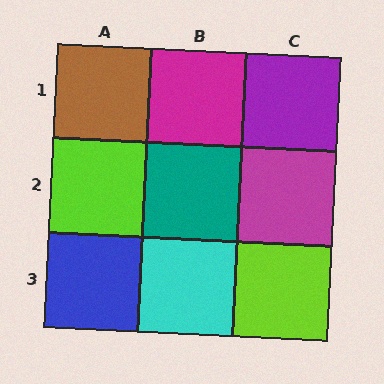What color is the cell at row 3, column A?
Blue.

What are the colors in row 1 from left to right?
Brown, magenta, purple.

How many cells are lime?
2 cells are lime.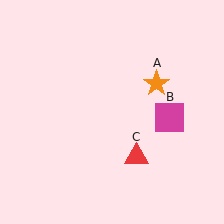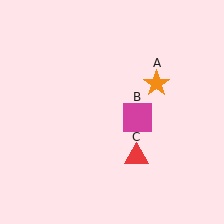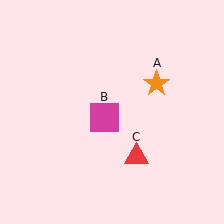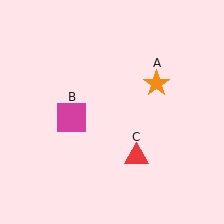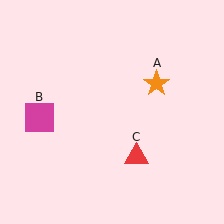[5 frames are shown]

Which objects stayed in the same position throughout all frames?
Orange star (object A) and red triangle (object C) remained stationary.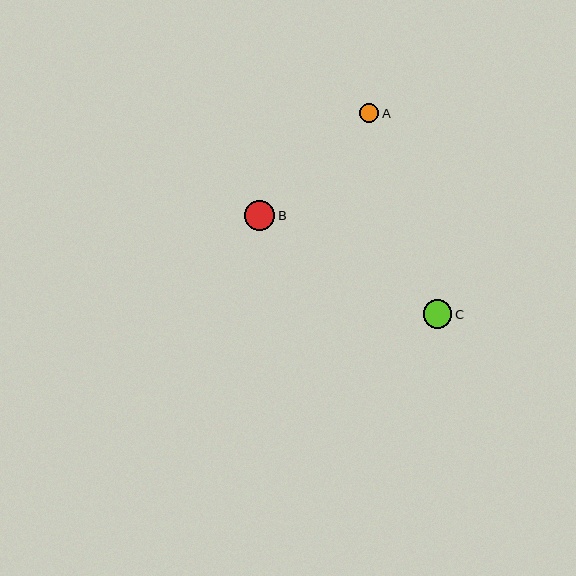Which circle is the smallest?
Circle A is the smallest with a size of approximately 19 pixels.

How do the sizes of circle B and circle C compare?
Circle B and circle C are approximately the same size.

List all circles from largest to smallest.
From largest to smallest: B, C, A.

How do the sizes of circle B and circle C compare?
Circle B and circle C are approximately the same size.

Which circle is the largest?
Circle B is the largest with a size of approximately 30 pixels.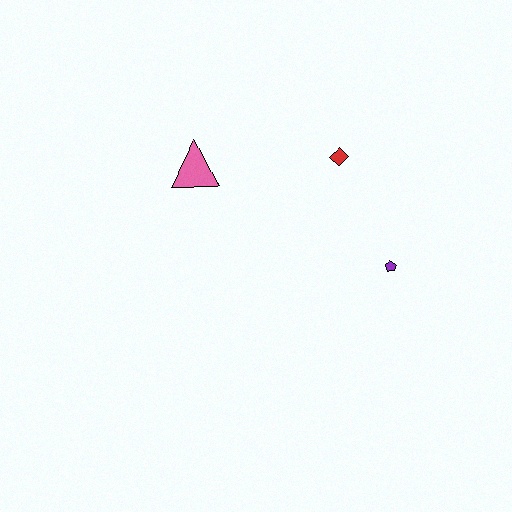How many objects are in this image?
There are 3 objects.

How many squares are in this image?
There are no squares.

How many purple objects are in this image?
There is 1 purple object.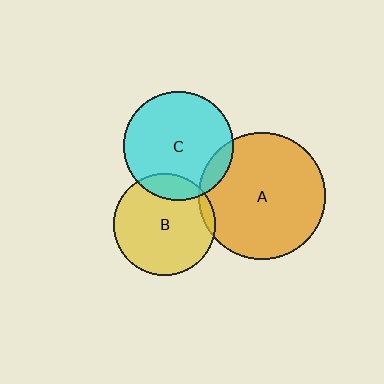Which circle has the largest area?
Circle A (orange).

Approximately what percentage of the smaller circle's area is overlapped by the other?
Approximately 10%.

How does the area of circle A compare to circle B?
Approximately 1.6 times.